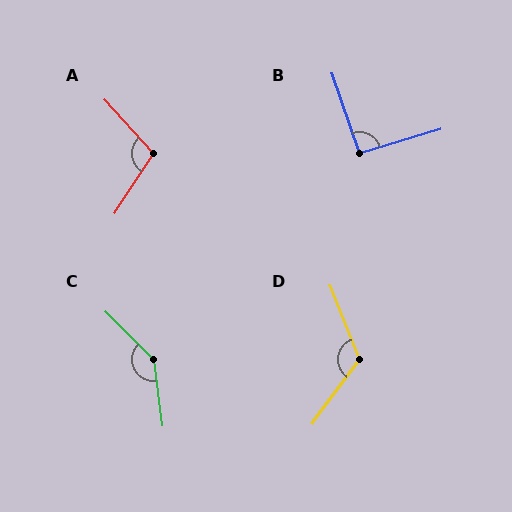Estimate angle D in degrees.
Approximately 122 degrees.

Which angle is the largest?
C, at approximately 141 degrees.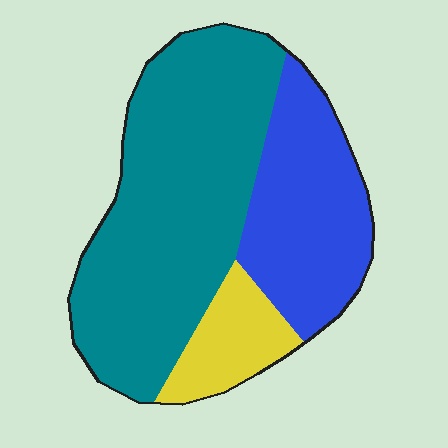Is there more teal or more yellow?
Teal.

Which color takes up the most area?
Teal, at roughly 60%.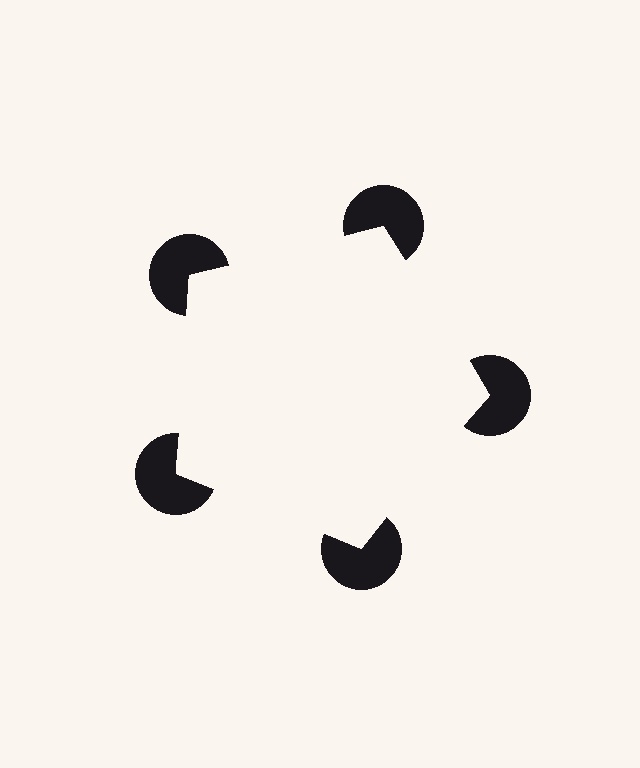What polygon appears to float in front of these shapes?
An illusory pentagon — its edges are inferred from the aligned wedge cuts in the pac-man discs, not physically drawn.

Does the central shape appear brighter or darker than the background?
It typically appears slightly brighter than the background, even though no actual brightness change is drawn.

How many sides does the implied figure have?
5 sides.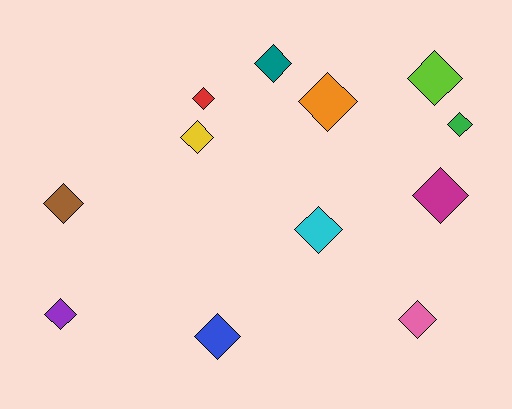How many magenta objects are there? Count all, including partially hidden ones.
There is 1 magenta object.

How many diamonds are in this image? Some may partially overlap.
There are 12 diamonds.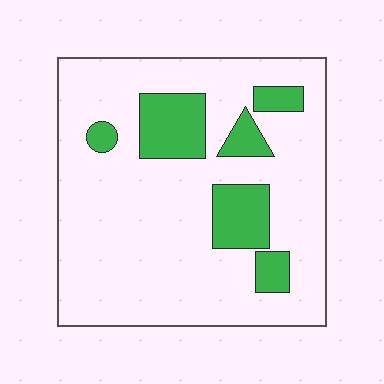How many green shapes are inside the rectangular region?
6.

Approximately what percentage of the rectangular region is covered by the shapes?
Approximately 20%.